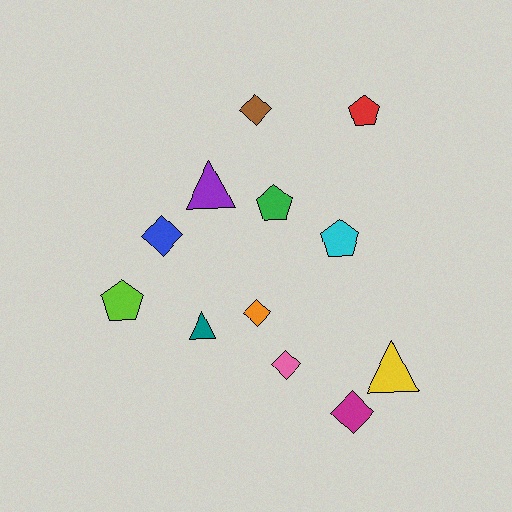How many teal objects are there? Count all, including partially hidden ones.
There is 1 teal object.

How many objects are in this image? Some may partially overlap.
There are 12 objects.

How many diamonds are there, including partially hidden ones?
There are 5 diamonds.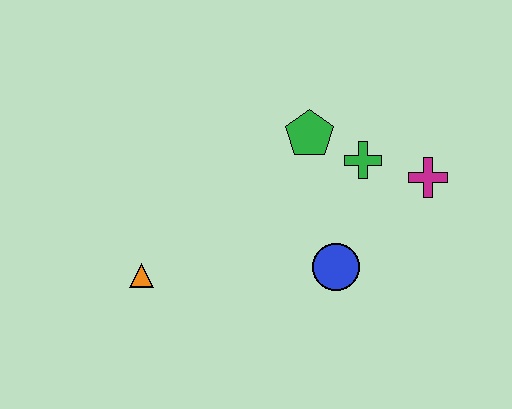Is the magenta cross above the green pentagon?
No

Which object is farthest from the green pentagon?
The orange triangle is farthest from the green pentagon.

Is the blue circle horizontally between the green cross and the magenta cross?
No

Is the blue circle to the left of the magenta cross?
Yes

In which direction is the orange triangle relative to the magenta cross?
The orange triangle is to the left of the magenta cross.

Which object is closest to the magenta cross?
The green cross is closest to the magenta cross.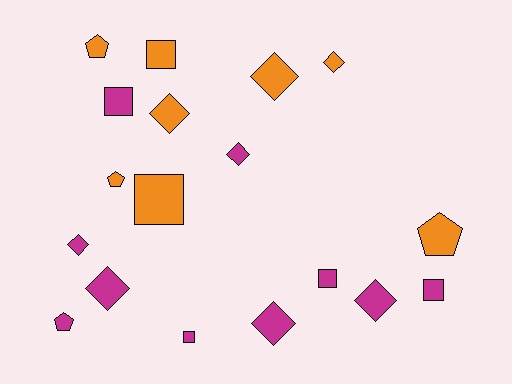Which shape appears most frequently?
Diamond, with 8 objects.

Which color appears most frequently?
Magenta, with 10 objects.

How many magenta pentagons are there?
There is 1 magenta pentagon.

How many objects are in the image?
There are 18 objects.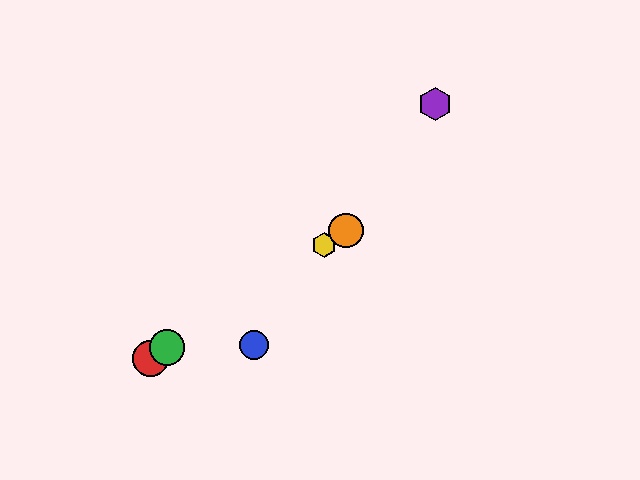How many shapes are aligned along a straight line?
4 shapes (the red circle, the green circle, the yellow hexagon, the orange circle) are aligned along a straight line.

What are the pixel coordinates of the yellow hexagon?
The yellow hexagon is at (324, 245).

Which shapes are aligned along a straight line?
The red circle, the green circle, the yellow hexagon, the orange circle are aligned along a straight line.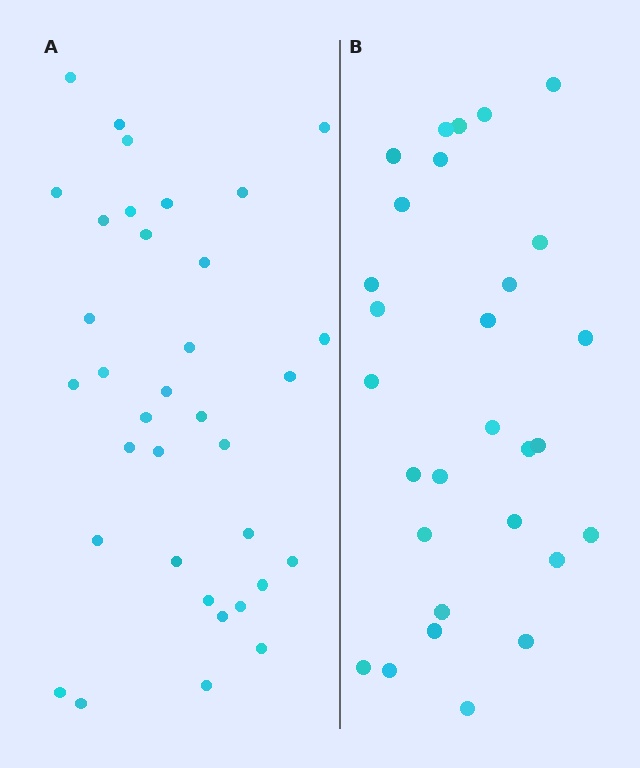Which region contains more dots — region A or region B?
Region A (the left region) has more dots.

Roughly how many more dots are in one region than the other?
Region A has about 6 more dots than region B.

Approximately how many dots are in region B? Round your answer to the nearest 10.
About 30 dots. (The exact count is 29, which rounds to 30.)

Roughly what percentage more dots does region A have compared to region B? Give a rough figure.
About 20% more.